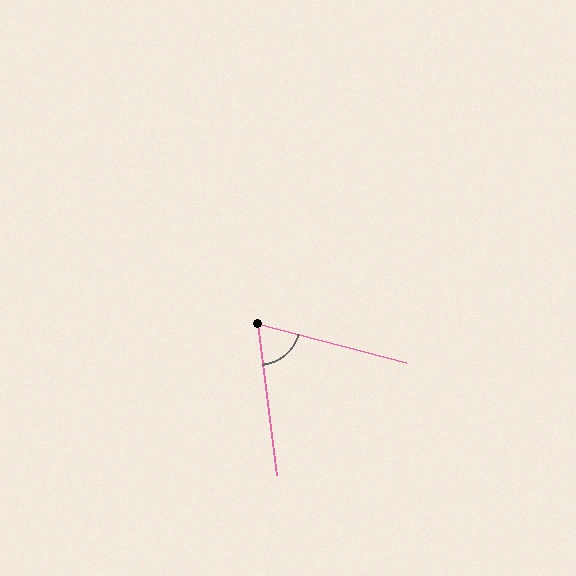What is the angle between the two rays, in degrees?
Approximately 68 degrees.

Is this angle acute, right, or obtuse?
It is acute.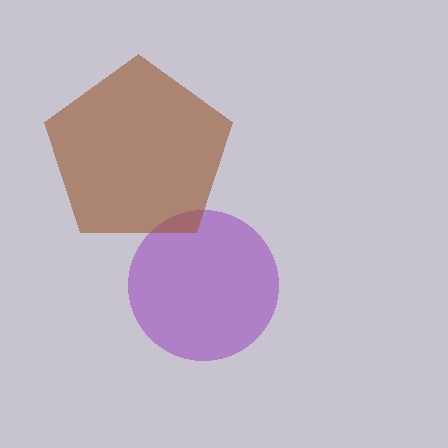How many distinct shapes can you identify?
There are 2 distinct shapes: a purple circle, a brown pentagon.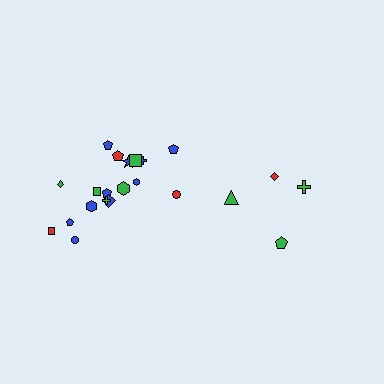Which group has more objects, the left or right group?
The left group.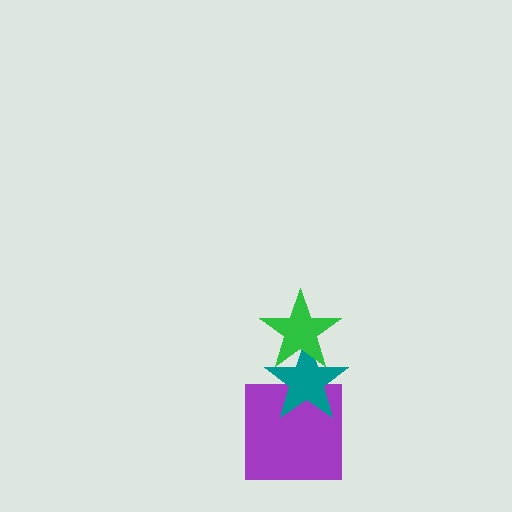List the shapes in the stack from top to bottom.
From top to bottom: the green star, the teal star, the purple square.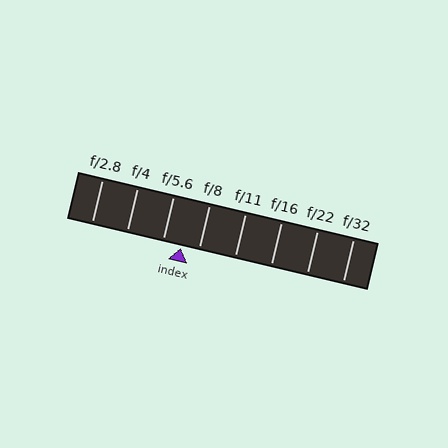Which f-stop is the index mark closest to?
The index mark is closest to f/8.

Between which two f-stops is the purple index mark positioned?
The index mark is between f/5.6 and f/8.